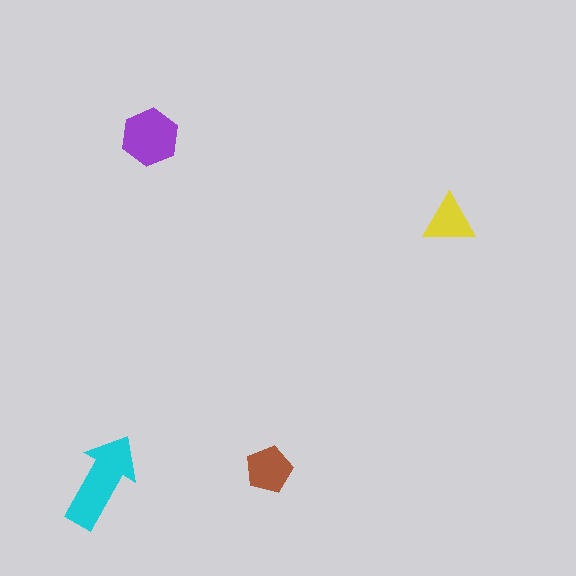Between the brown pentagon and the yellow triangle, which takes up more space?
The brown pentagon.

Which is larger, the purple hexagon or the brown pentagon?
The purple hexagon.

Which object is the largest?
The cyan arrow.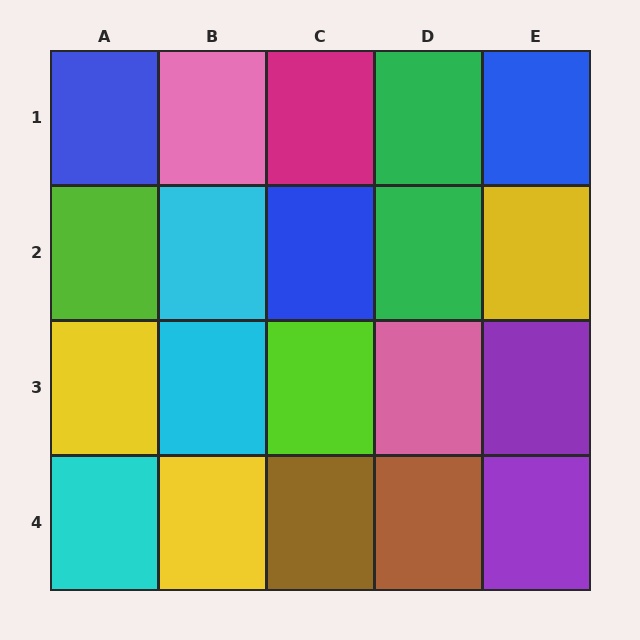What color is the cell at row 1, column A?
Blue.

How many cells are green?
2 cells are green.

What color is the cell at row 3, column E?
Purple.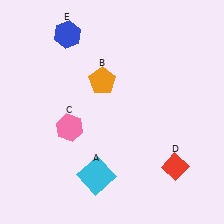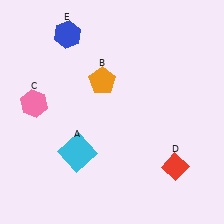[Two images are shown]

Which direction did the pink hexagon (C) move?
The pink hexagon (C) moved left.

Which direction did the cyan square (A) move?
The cyan square (A) moved up.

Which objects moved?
The objects that moved are: the cyan square (A), the pink hexagon (C).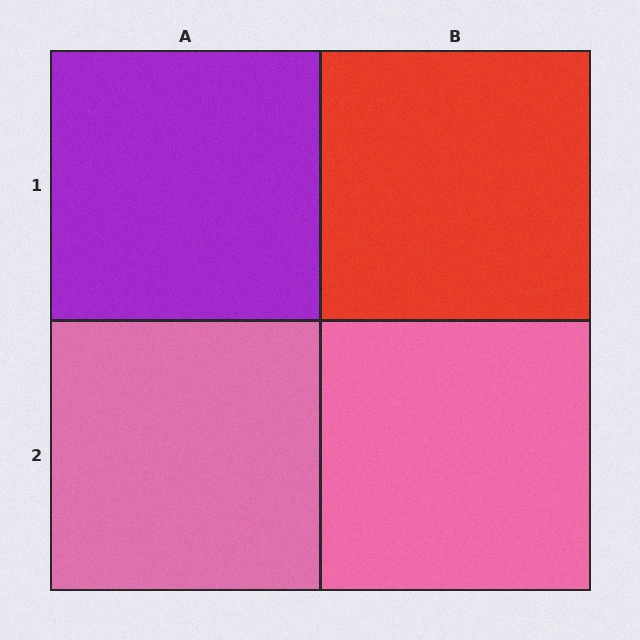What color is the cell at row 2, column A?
Pink.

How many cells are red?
1 cell is red.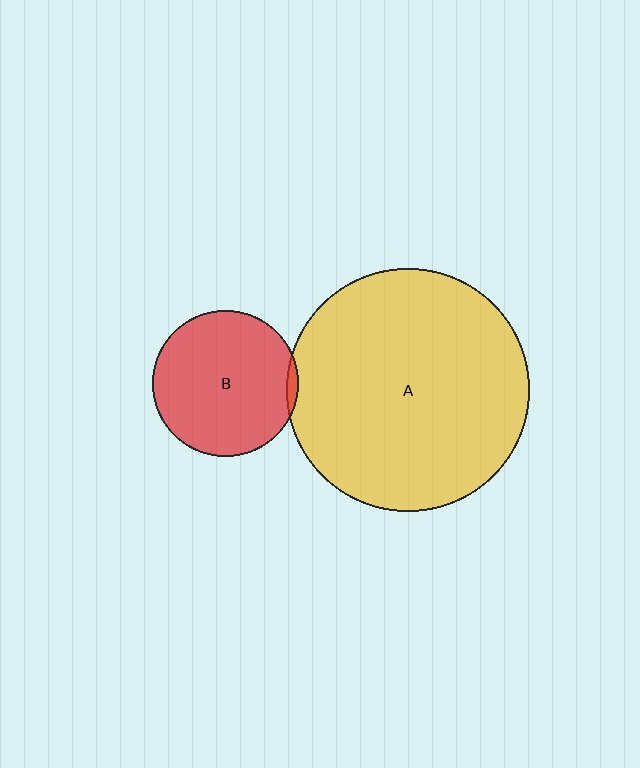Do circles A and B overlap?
Yes.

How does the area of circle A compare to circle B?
Approximately 2.8 times.